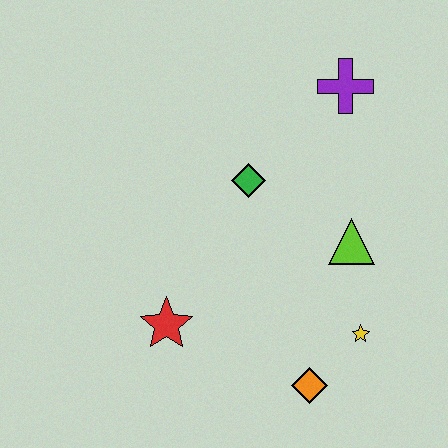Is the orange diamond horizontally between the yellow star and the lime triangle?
No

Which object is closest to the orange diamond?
The yellow star is closest to the orange diamond.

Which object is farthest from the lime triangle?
The red star is farthest from the lime triangle.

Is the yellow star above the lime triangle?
No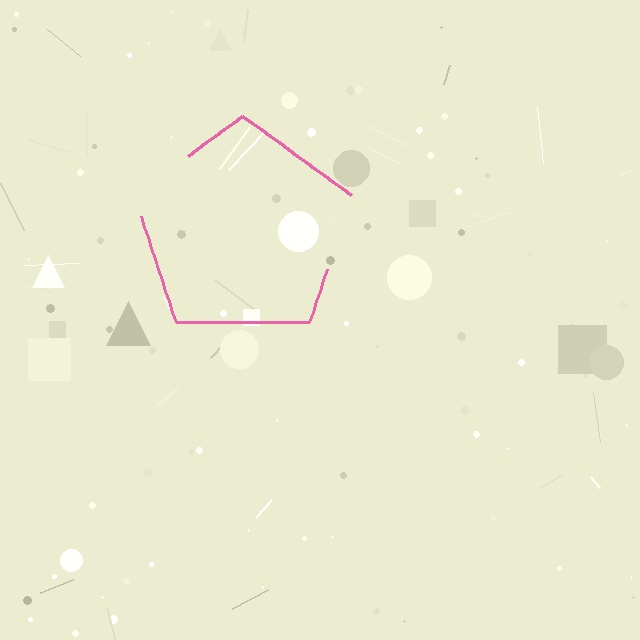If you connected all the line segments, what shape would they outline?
They would outline a pentagon.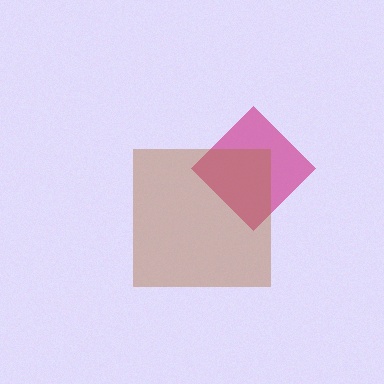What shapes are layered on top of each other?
The layered shapes are: a magenta diamond, a brown square.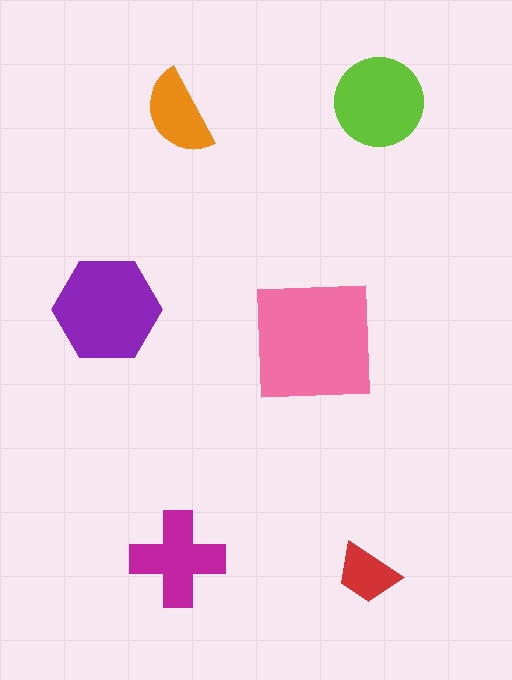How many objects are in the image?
There are 6 objects in the image.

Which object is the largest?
The pink square.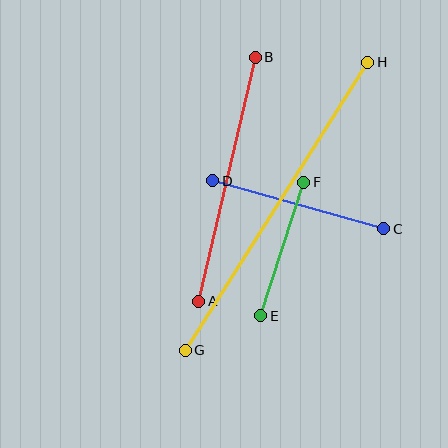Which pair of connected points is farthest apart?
Points G and H are farthest apart.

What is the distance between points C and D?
The distance is approximately 178 pixels.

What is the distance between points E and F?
The distance is approximately 140 pixels.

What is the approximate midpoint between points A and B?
The midpoint is at approximately (227, 179) pixels.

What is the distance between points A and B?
The distance is approximately 251 pixels.